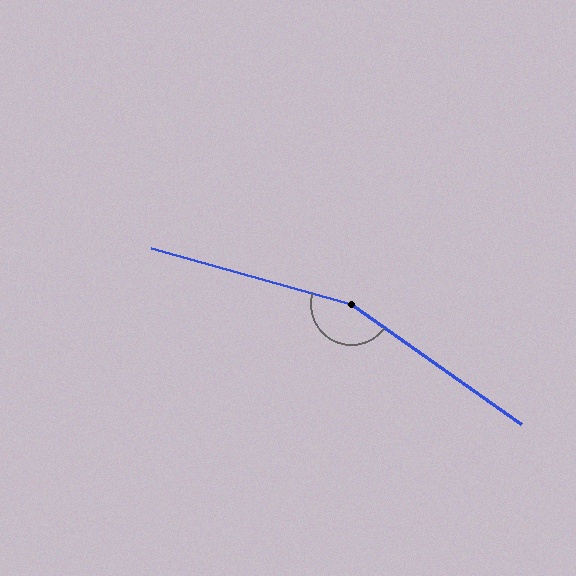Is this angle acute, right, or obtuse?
It is obtuse.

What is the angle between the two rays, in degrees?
Approximately 160 degrees.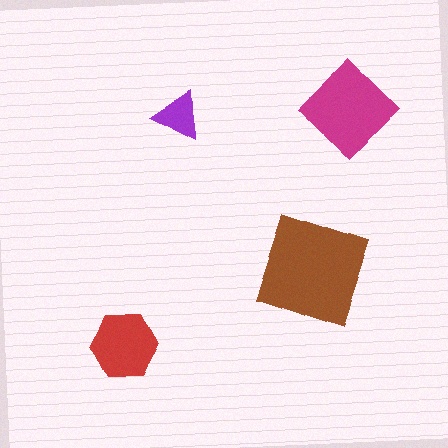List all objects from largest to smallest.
The brown square, the magenta diamond, the red hexagon, the purple triangle.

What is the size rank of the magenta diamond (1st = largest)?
2nd.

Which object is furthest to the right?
The magenta diamond is rightmost.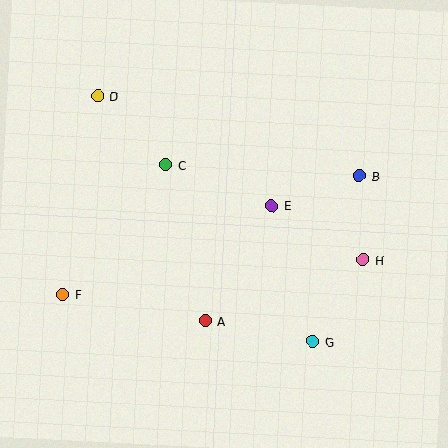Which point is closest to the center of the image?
Point E at (272, 205) is closest to the center.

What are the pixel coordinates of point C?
Point C is at (166, 165).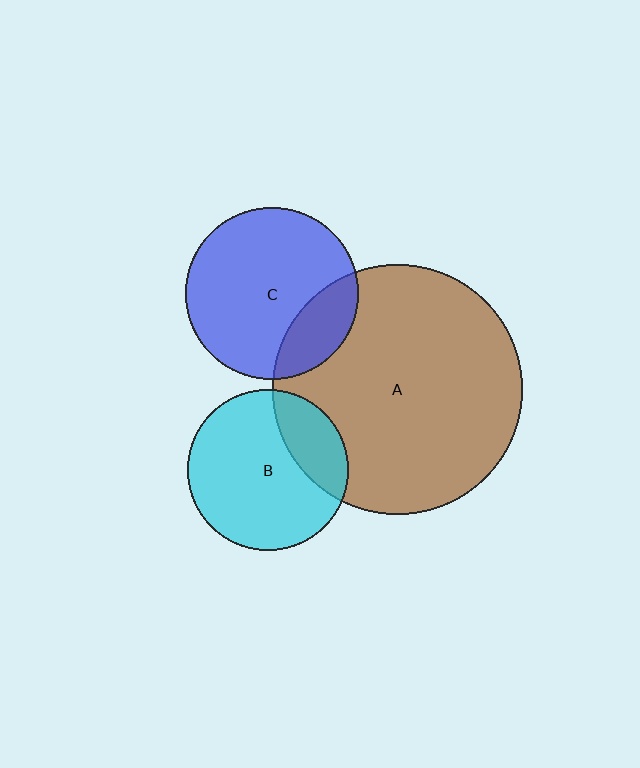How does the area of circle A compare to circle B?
Approximately 2.4 times.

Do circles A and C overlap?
Yes.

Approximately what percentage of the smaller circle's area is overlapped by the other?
Approximately 20%.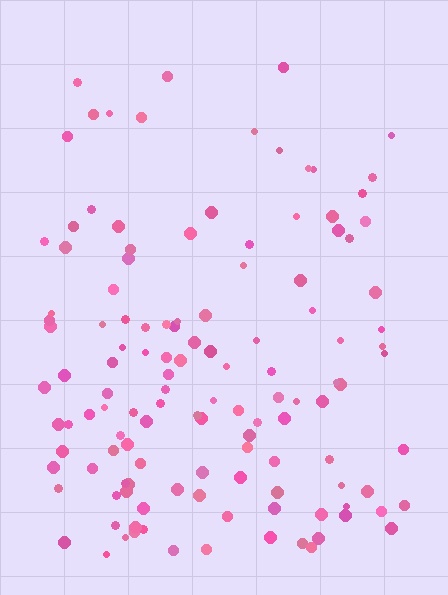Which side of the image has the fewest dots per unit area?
The top.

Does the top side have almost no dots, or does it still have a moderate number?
Still a moderate number, just noticeably fewer than the bottom.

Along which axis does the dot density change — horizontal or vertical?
Vertical.